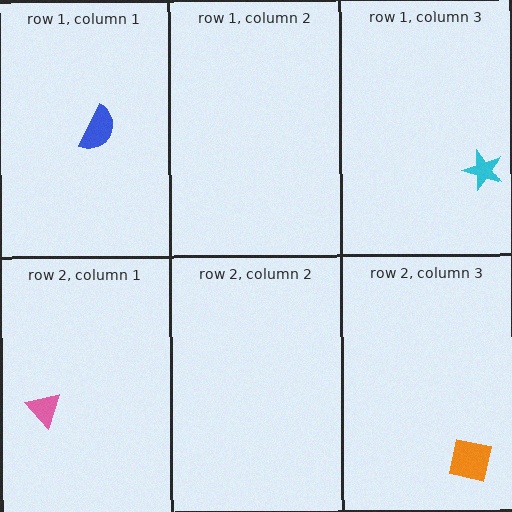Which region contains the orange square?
The row 2, column 3 region.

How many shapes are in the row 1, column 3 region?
1.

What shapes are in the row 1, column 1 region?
The blue semicircle.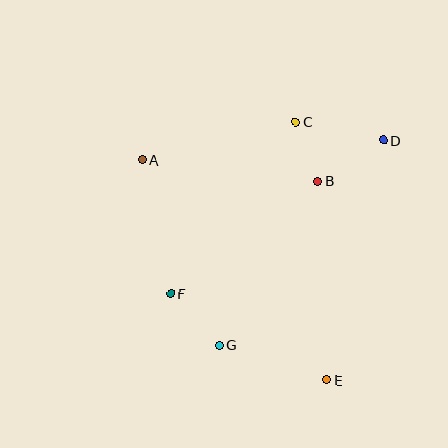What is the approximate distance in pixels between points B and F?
The distance between B and F is approximately 185 pixels.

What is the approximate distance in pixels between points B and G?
The distance between B and G is approximately 191 pixels.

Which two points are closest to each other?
Points B and C are closest to each other.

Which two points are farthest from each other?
Points A and E are farthest from each other.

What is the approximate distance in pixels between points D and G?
The distance between D and G is approximately 262 pixels.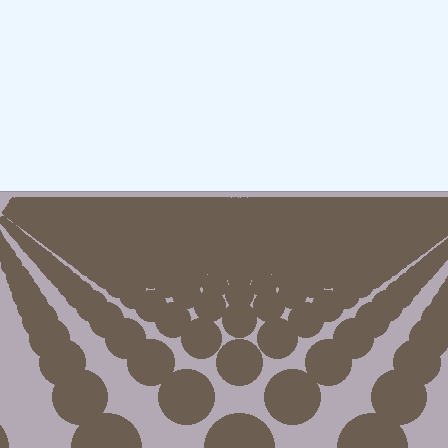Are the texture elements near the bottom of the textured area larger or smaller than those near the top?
Larger. Near the bottom, elements are closer to the viewer and appear at a bigger on-screen size.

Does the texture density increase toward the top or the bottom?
Density increases toward the top.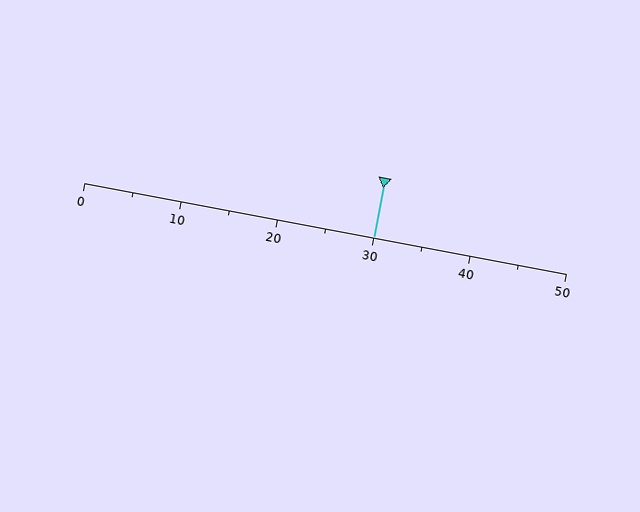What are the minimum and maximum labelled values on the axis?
The axis runs from 0 to 50.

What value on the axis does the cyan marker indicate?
The marker indicates approximately 30.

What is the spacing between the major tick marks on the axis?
The major ticks are spaced 10 apart.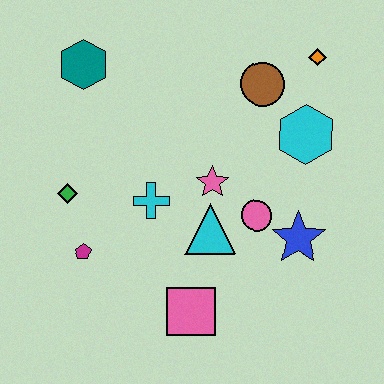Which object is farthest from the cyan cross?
The orange diamond is farthest from the cyan cross.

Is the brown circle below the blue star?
No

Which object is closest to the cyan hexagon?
The brown circle is closest to the cyan hexagon.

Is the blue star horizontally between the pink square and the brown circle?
No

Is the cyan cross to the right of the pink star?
No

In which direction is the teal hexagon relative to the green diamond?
The teal hexagon is above the green diamond.